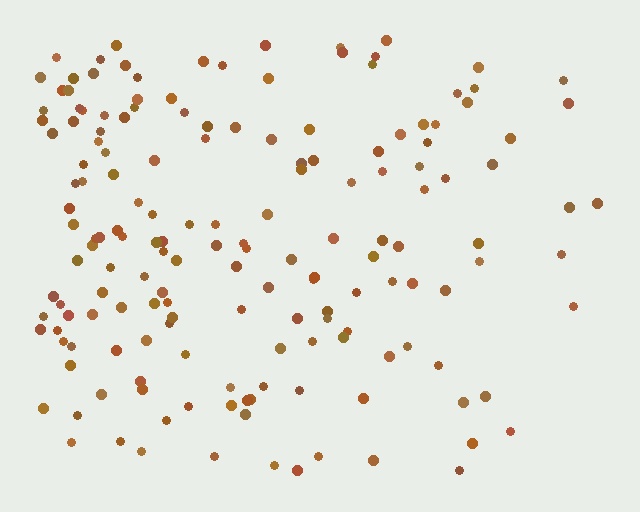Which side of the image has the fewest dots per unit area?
The right.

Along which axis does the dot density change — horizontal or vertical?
Horizontal.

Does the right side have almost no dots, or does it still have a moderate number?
Still a moderate number, just noticeably fewer than the left.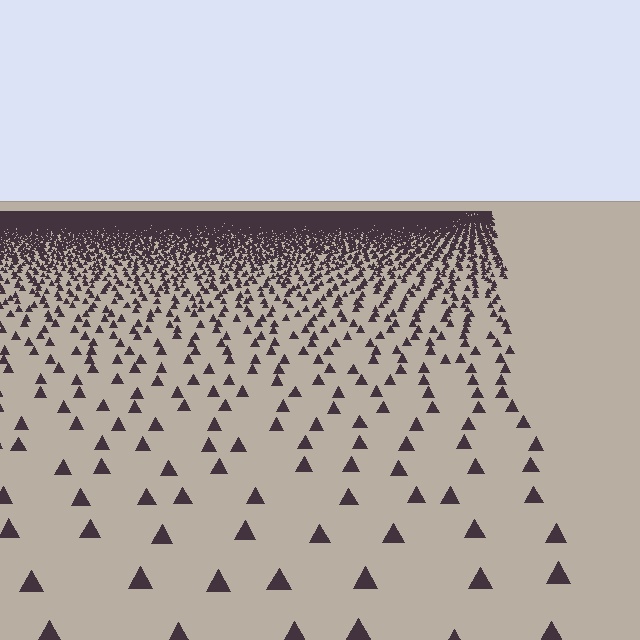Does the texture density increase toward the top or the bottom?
Density increases toward the top.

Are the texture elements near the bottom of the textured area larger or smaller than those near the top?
Larger. Near the bottom, elements are closer to the viewer and appear at a bigger on-screen size.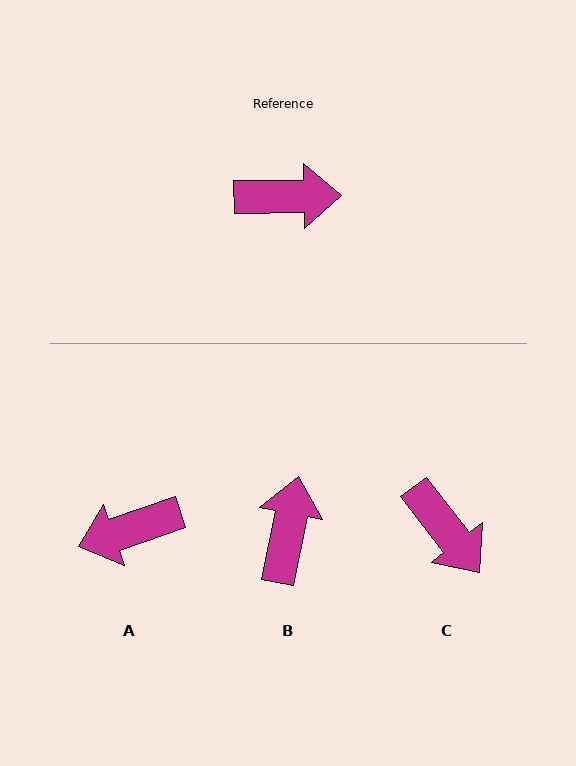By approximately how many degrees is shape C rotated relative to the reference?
Approximately 53 degrees clockwise.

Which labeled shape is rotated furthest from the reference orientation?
A, about 162 degrees away.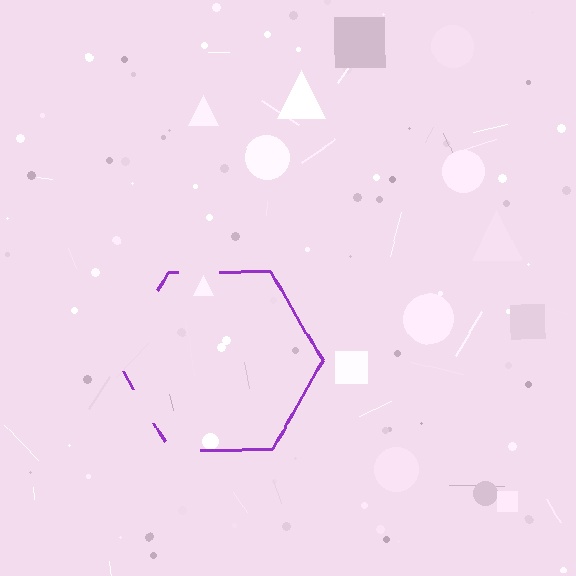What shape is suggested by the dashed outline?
The dashed outline suggests a hexagon.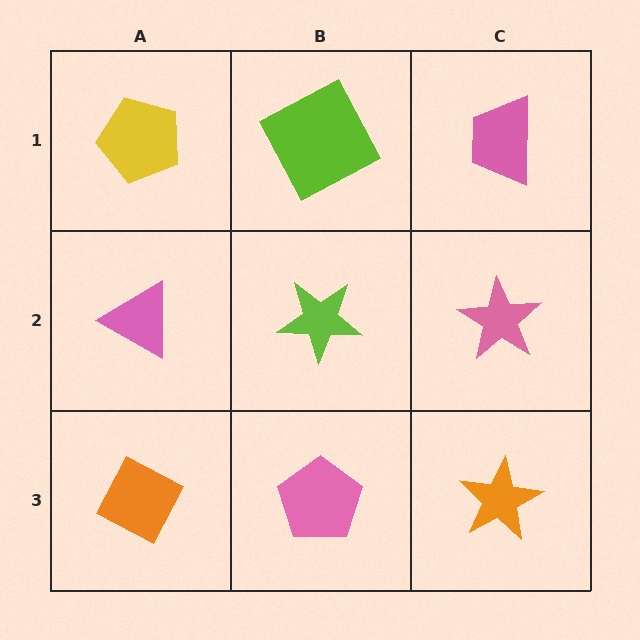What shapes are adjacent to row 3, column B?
A lime star (row 2, column B), an orange diamond (row 3, column A), an orange star (row 3, column C).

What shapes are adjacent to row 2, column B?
A lime square (row 1, column B), a pink pentagon (row 3, column B), a pink triangle (row 2, column A), a pink star (row 2, column C).